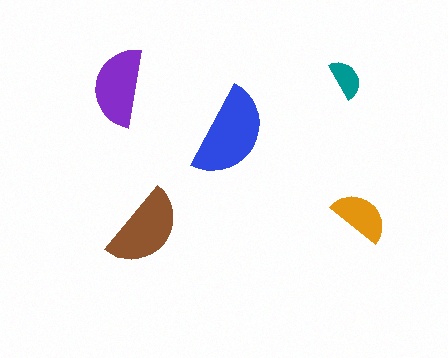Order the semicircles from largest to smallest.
the blue one, the brown one, the purple one, the orange one, the teal one.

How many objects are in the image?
There are 5 objects in the image.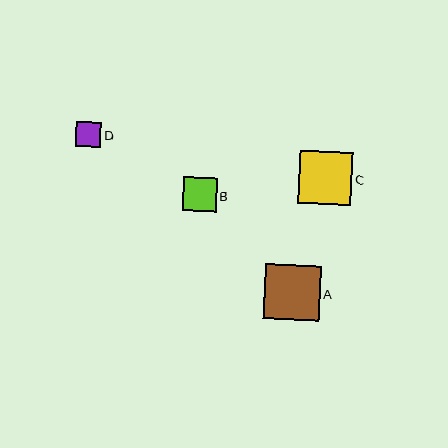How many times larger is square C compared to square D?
Square C is approximately 2.1 times the size of square D.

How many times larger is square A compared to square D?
Square A is approximately 2.2 times the size of square D.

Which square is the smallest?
Square D is the smallest with a size of approximately 25 pixels.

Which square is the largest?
Square A is the largest with a size of approximately 56 pixels.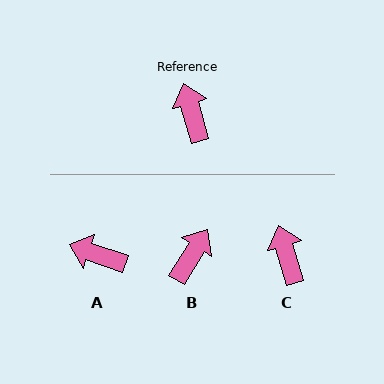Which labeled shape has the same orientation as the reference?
C.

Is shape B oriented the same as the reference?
No, it is off by about 48 degrees.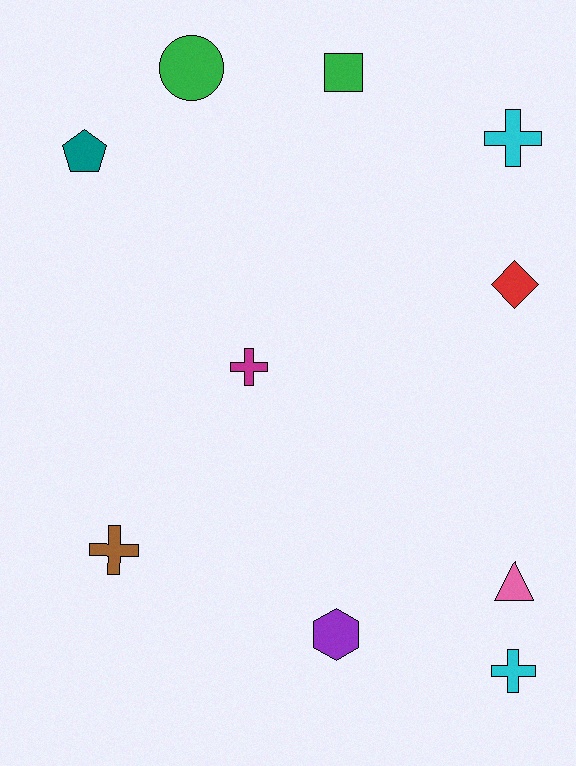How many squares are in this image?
There is 1 square.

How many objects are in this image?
There are 10 objects.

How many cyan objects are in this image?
There are 2 cyan objects.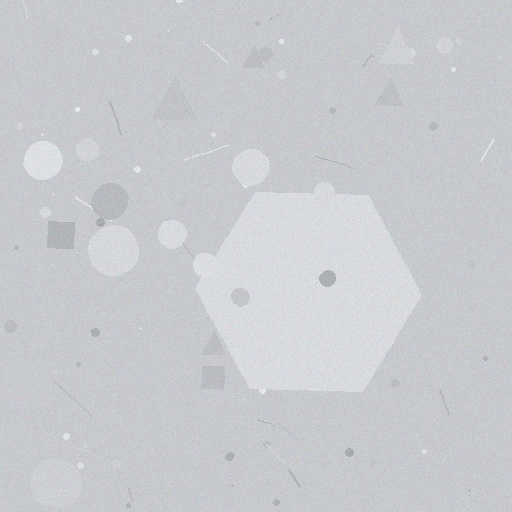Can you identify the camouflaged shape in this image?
The camouflaged shape is a hexagon.